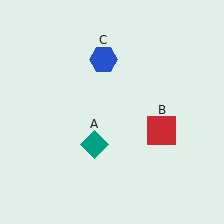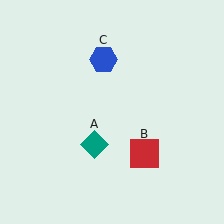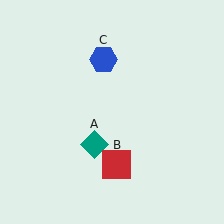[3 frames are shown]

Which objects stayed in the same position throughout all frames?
Teal diamond (object A) and blue hexagon (object C) remained stationary.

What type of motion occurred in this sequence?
The red square (object B) rotated clockwise around the center of the scene.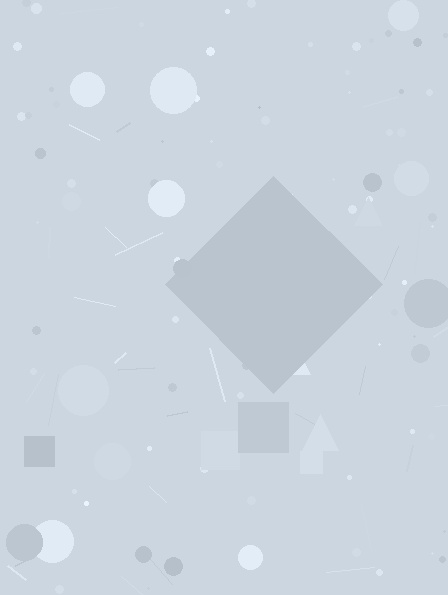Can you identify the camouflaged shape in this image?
The camouflaged shape is a diamond.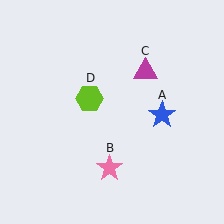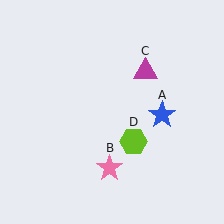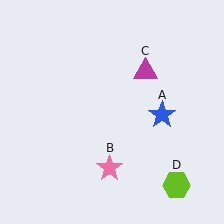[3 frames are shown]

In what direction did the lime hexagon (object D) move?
The lime hexagon (object D) moved down and to the right.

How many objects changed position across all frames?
1 object changed position: lime hexagon (object D).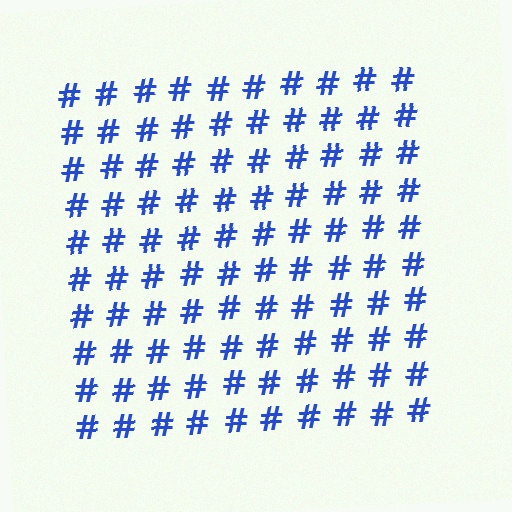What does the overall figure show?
The overall figure shows a square.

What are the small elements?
The small elements are hash symbols.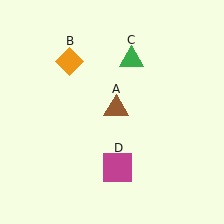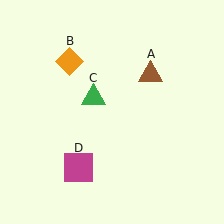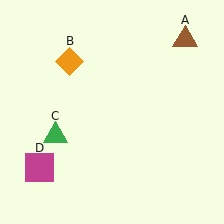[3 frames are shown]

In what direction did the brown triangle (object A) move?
The brown triangle (object A) moved up and to the right.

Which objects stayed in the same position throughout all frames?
Orange diamond (object B) remained stationary.